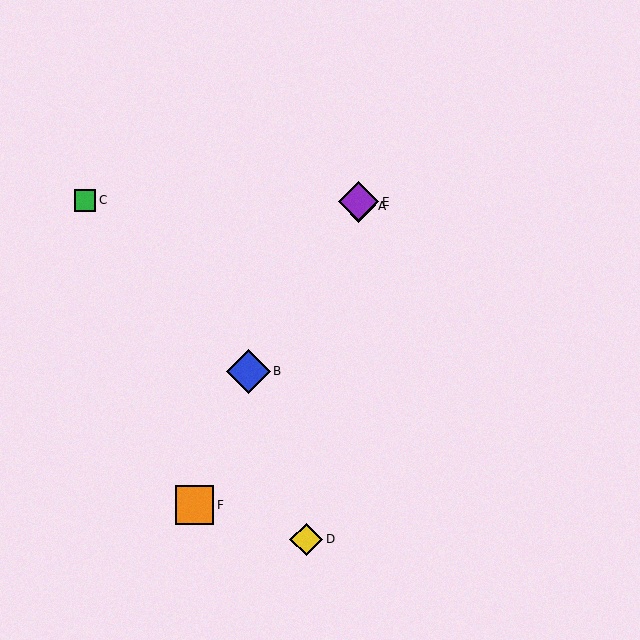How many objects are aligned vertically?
2 objects (A, E) are aligned vertically.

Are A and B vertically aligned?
No, A is at x≈359 and B is at x≈248.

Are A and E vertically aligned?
Yes, both are at x≈359.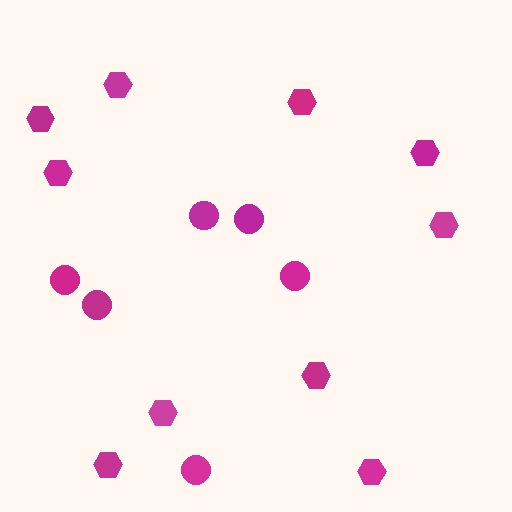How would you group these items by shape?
There are 2 groups: one group of circles (6) and one group of hexagons (10).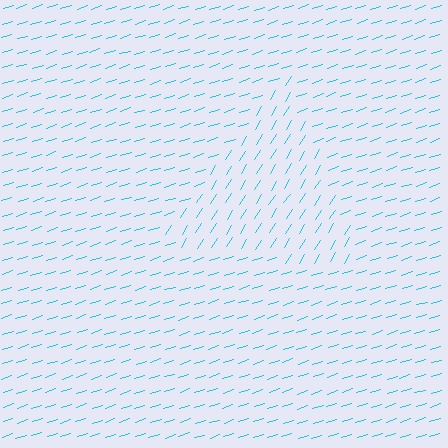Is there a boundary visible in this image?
Yes, there is a texture boundary formed by a change in line orientation.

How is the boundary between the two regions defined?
The boundary is defined purely by a change in line orientation (approximately 39 degrees difference). All lines are the same color and thickness.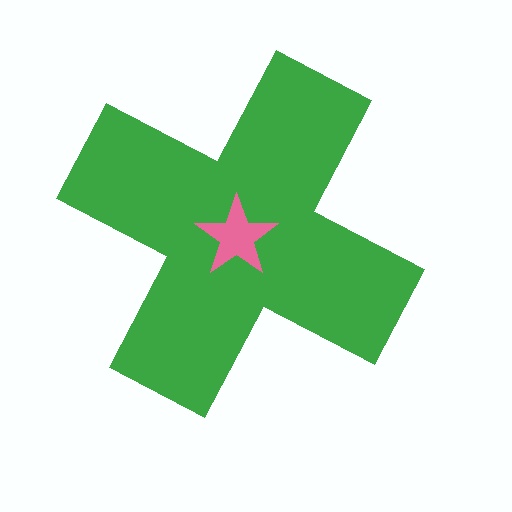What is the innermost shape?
The pink star.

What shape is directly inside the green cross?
The pink star.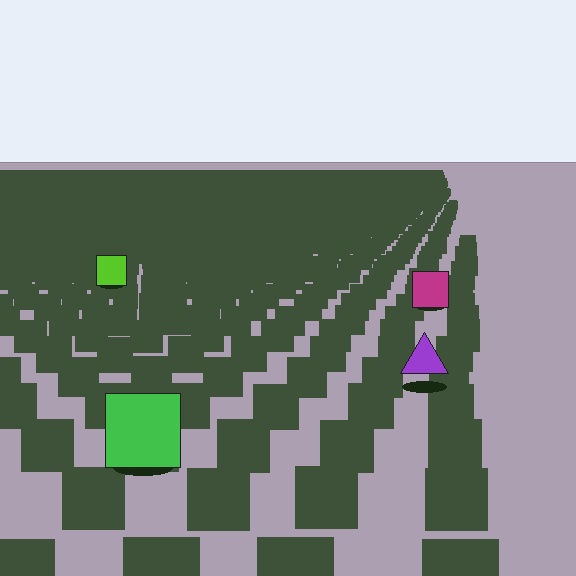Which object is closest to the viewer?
The green square is closest. The texture marks near it are larger and more spread out.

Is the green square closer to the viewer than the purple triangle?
Yes. The green square is closer — you can tell from the texture gradient: the ground texture is coarser near it.